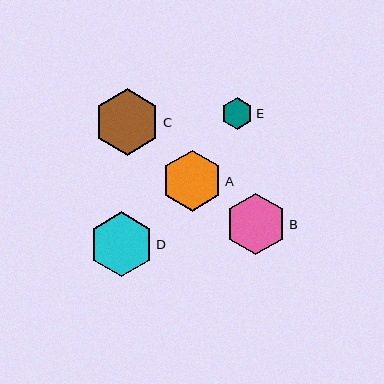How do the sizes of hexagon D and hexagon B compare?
Hexagon D and hexagon B are approximately the same size.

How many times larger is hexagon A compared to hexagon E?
Hexagon A is approximately 1.9 times the size of hexagon E.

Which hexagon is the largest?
Hexagon C is the largest with a size of approximately 66 pixels.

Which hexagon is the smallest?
Hexagon E is the smallest with a size of approximately 32 pixels.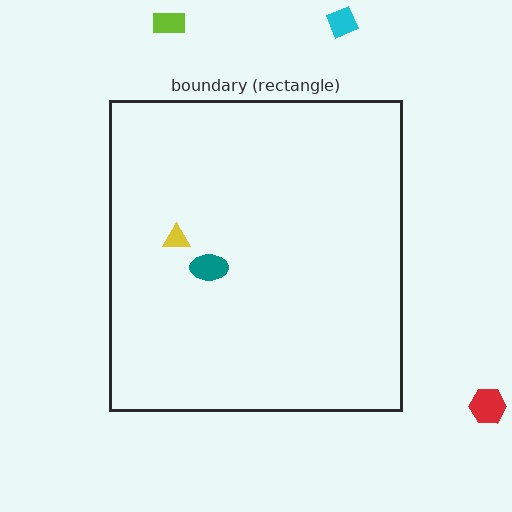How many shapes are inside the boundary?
2 inside, 3 outside.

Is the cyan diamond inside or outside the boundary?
Outside.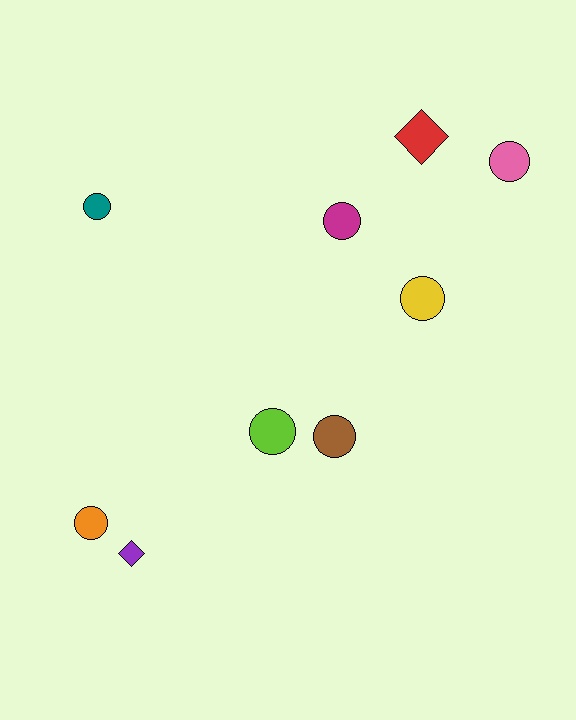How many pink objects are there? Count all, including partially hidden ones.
There is 1 pink object.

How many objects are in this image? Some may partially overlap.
There are 9 objects.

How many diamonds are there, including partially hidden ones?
There are 2 diamonds.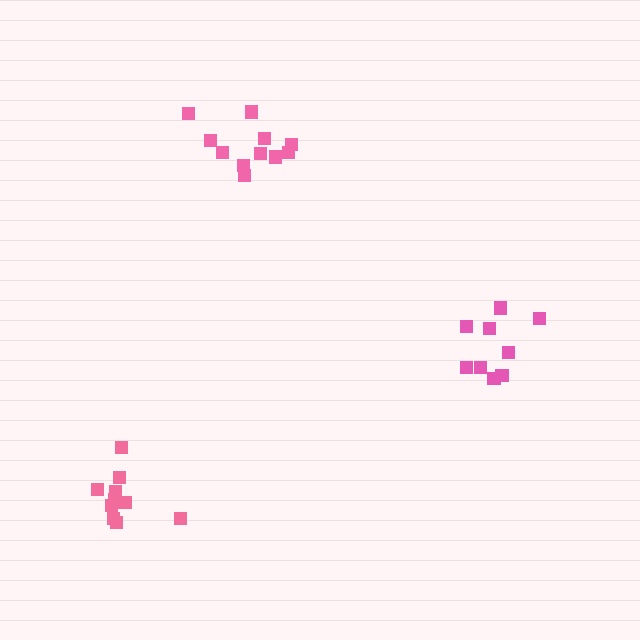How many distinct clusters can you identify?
There are 3 distinct clusters.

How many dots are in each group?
Group 1: 10 dots, Group 2: 9 dots, Group 3: 11 dots (30 total).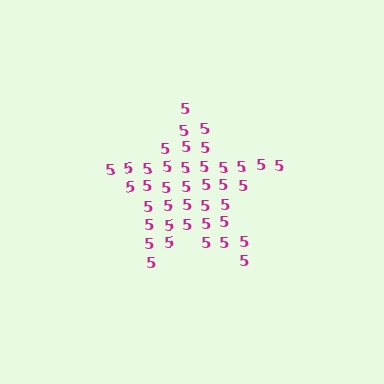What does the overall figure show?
The overall figure shows a star.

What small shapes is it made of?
It is made of small digit 5's.